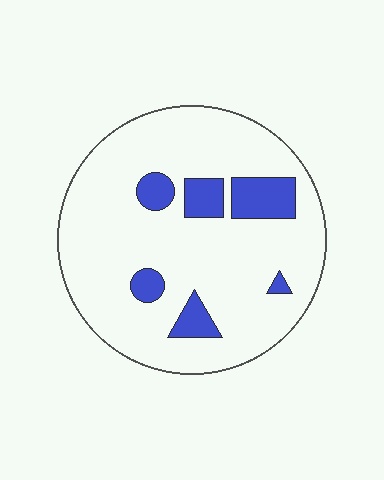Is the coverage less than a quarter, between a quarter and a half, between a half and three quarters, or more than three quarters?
Less than a quarter.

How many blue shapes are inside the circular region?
6.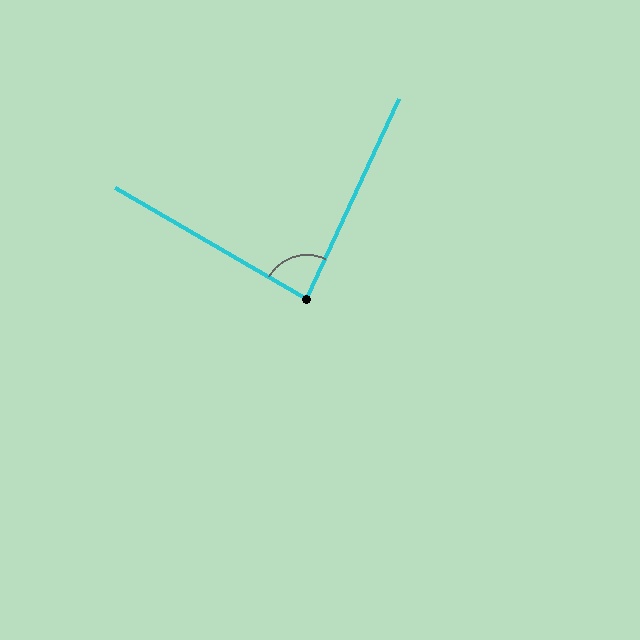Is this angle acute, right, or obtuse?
It is acute.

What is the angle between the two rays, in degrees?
Approximately 85 degrees.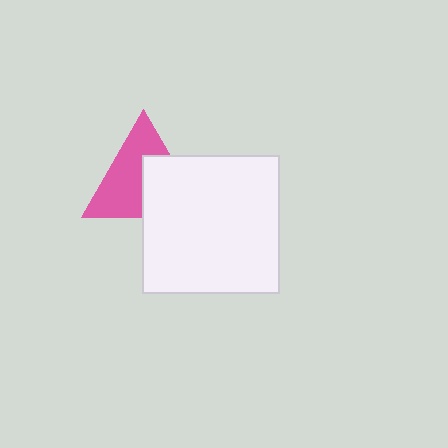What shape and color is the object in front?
The object in front is a white square.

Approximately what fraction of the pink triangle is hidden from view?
Roughly 43% of the pink triangle is hidden behind the white square.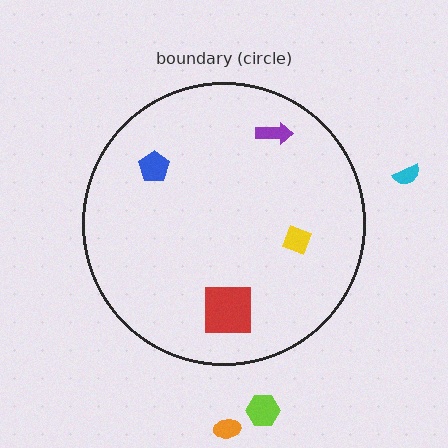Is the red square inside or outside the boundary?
Inside.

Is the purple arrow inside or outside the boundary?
Inside.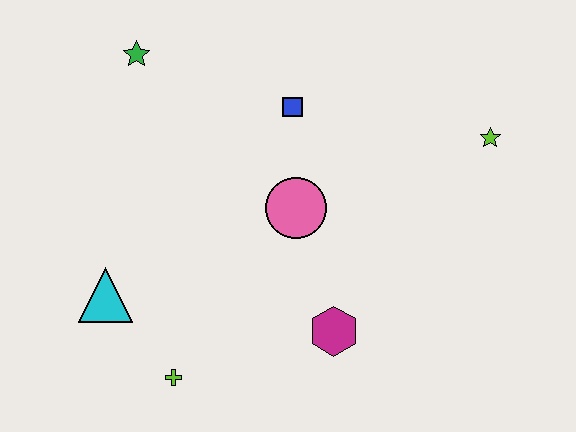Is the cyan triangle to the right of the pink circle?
No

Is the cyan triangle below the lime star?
Yes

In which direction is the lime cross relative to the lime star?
The lime cross is to the left of the lime star.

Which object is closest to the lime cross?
The cyan triangle is closest to the lime cross.